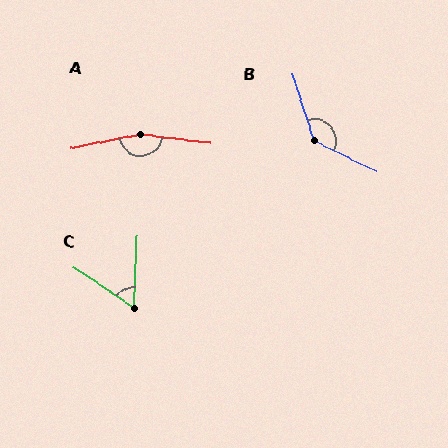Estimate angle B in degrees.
Approximately 134 degrees.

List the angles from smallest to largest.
C (59°), B (134°), A (162°).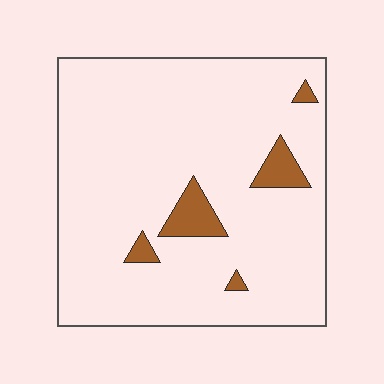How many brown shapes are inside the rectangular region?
5.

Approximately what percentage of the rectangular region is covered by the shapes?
Approximately 5%.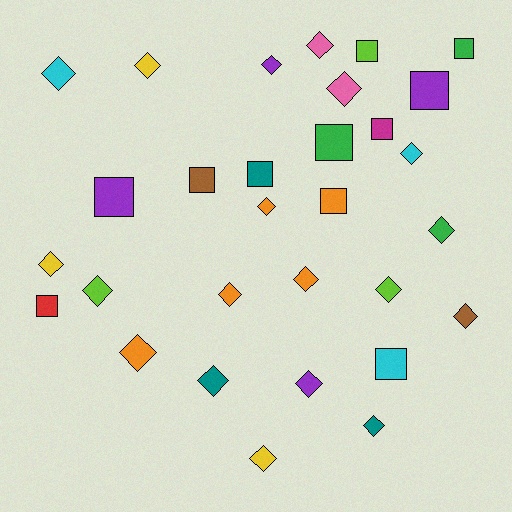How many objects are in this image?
There are 30 objects.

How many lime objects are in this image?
There are 3 lime objects.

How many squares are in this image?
There are 11 squares.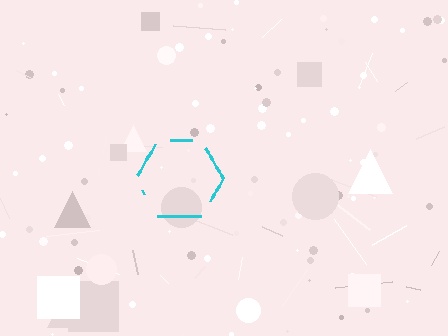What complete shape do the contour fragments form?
The contour fragments form a hexagon.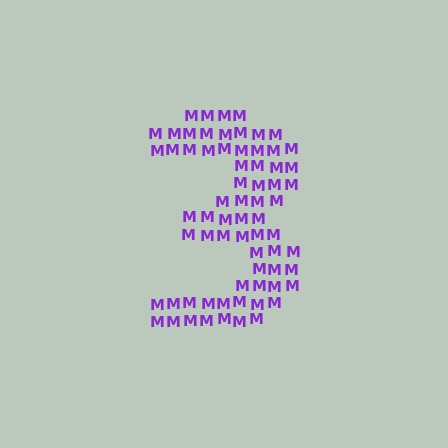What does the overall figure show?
The overall figure shows the digit 3.